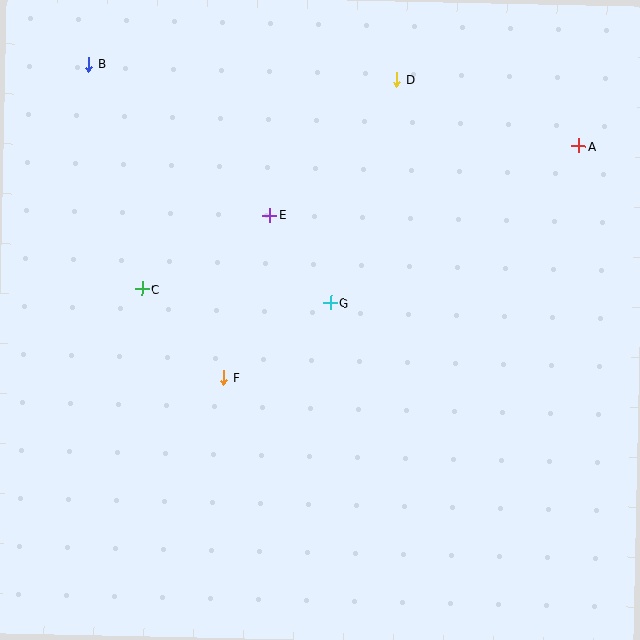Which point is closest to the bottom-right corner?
Point G is closest to the bottom-right corner.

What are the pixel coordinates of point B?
Point B is at (89, 64).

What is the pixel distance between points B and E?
The distance between B and E is 236 pixels.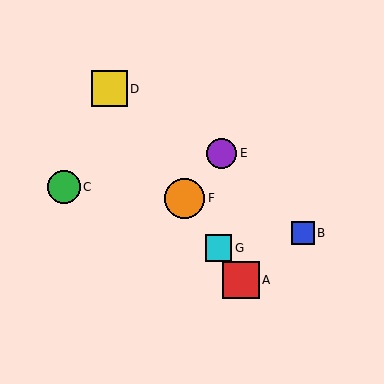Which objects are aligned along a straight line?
Objects A, D, F, G are aligned along a straight line.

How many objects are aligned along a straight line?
4 objects (A, D, F, G) are aligned along a straight line.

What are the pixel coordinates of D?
Object D is at (109, 89).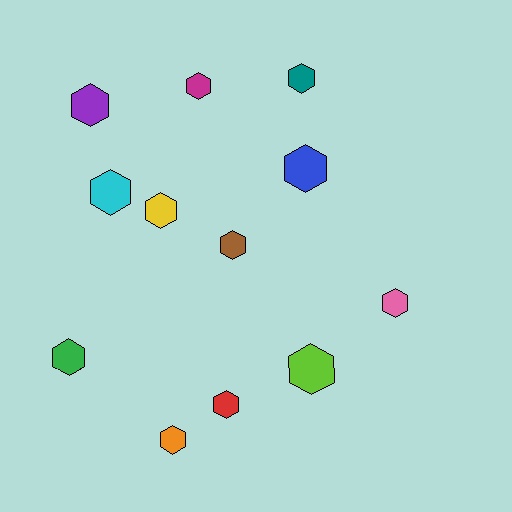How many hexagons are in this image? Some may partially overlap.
There are 12 hexagons.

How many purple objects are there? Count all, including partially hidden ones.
There is 1 purple object.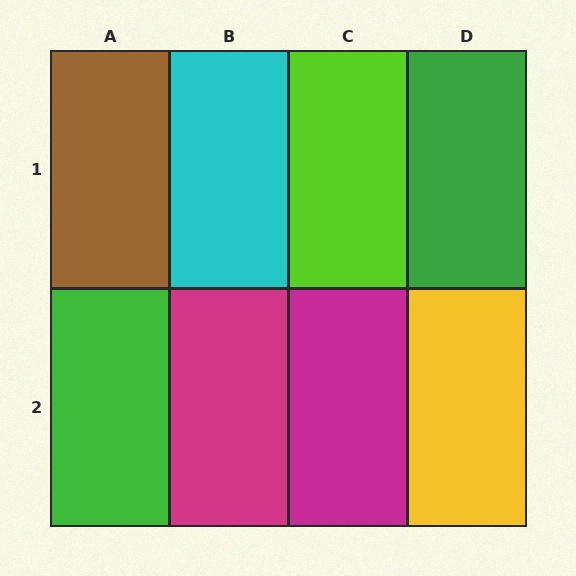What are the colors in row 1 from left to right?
Brown, cyan, lime, green.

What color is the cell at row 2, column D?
Yellow.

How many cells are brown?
1 cell is brown.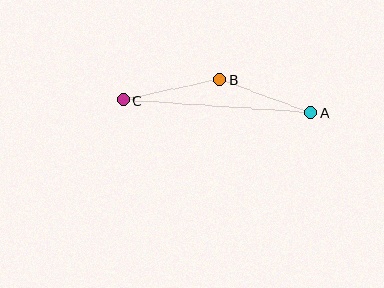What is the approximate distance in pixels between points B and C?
The distance between B and C is approximately 98 pixels.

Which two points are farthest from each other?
Points A and C are farthest from each other.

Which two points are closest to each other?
Points A and B are closest to each other.